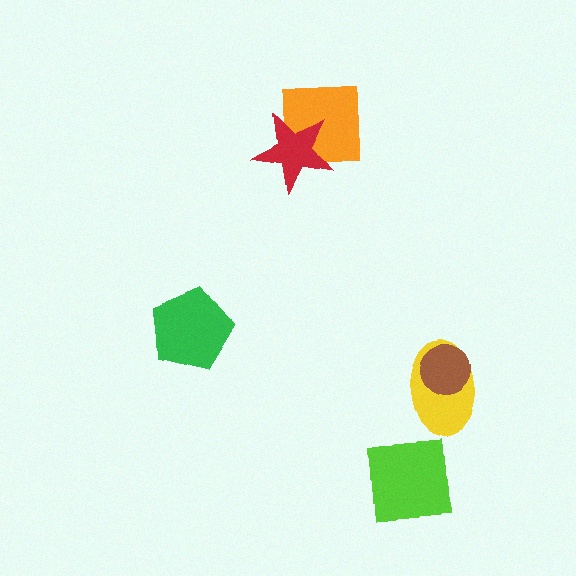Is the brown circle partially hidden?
No, no other shape covers it.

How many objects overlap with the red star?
1 object overlaps with the red star.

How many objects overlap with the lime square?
0 objects overlap with the lime square.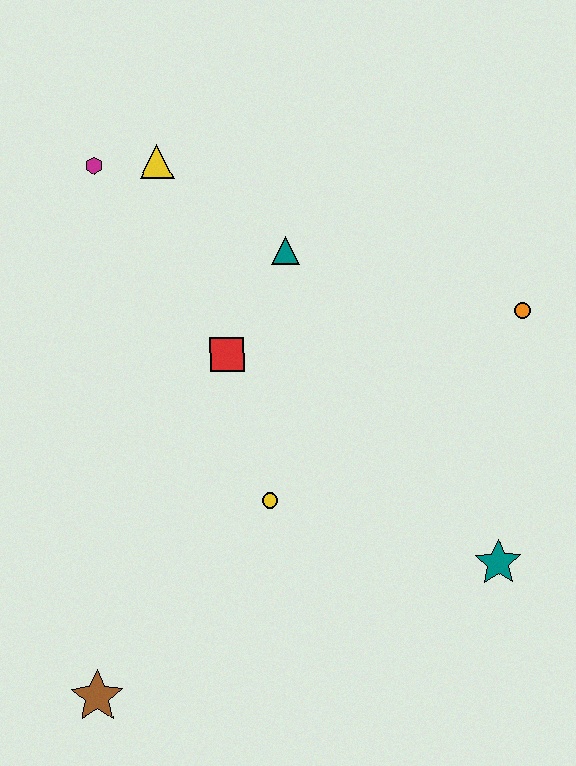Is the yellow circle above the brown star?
Yes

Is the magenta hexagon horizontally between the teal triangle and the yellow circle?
No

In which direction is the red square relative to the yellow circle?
The red square is above the yellow circle.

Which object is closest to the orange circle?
The teal triangle is closest to the orange circle.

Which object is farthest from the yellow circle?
The magenta hexagon is farthest from the yellow circle.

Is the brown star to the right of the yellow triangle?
No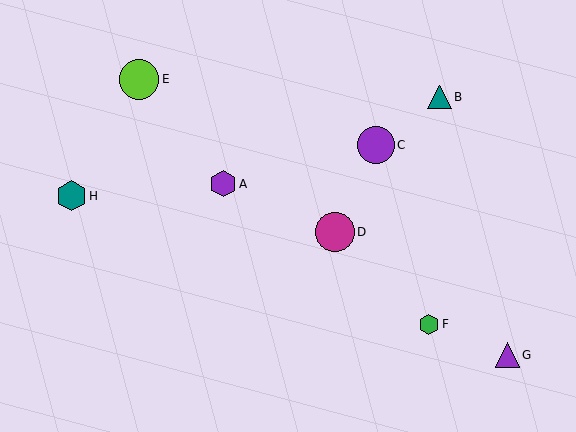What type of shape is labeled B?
Shape B is a teal triangle.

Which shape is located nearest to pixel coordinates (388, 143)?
The purple circle (labeled C) at (376, 145) is nearest to that location.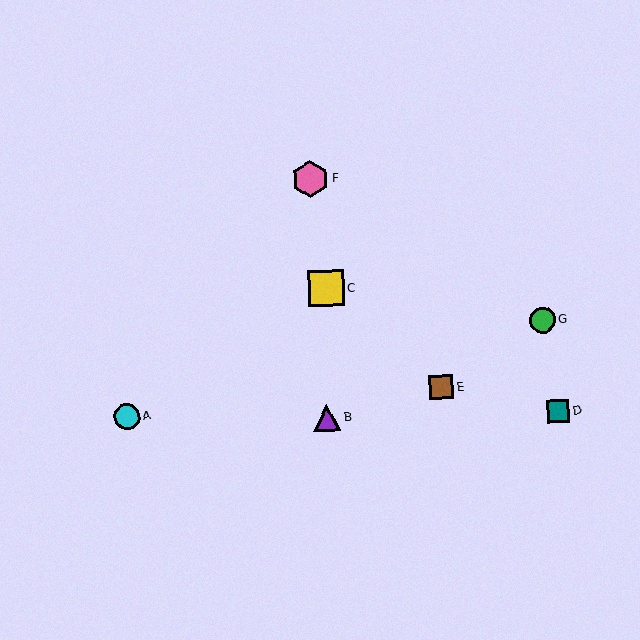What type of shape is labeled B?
Shape B is a purple triangle.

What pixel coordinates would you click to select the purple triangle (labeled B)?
Click at (327, 418) to select the purple triangle B.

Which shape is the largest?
The pink hexagon (labeled F) is the largest.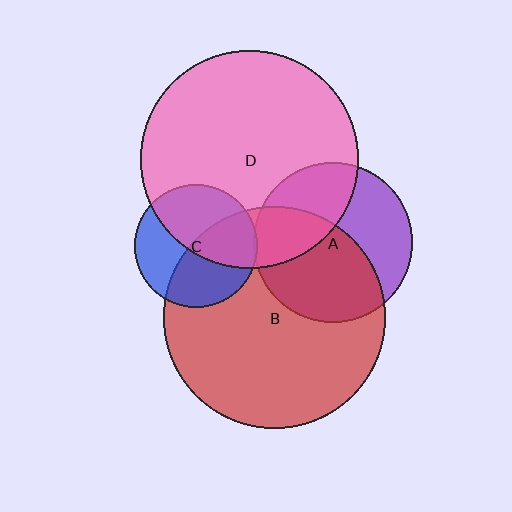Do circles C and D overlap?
Yes.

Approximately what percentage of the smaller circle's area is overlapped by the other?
Approximately 50%.